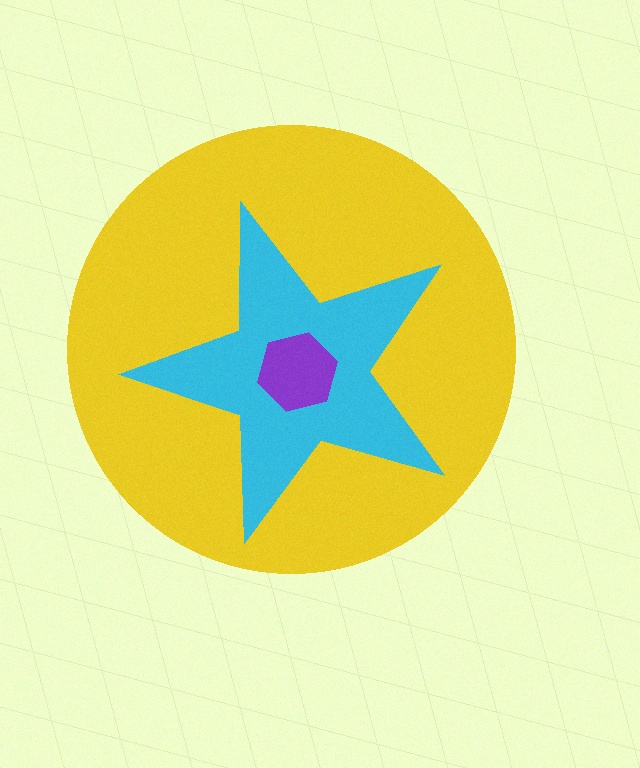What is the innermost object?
The purple hexagon.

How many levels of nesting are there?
3.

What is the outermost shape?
The yellow circle.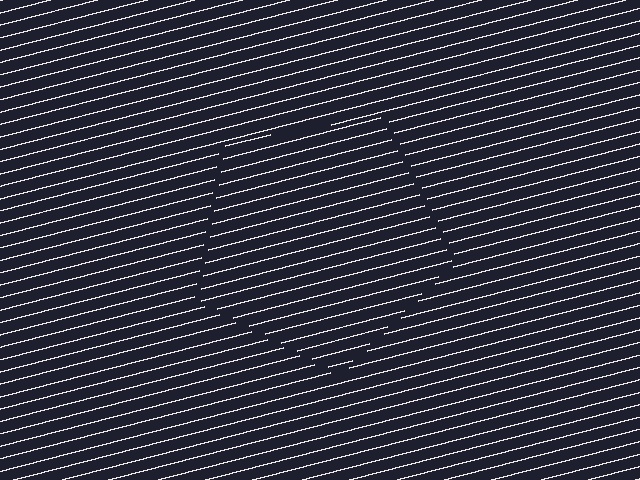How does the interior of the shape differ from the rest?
The interior of the shape contains the same grating, shifted by half a period — the contour is defined by the phase discontinuity where line-ends from the inner and outer gratings abut.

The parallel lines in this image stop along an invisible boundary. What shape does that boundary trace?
An illusory pentagon. The interior of the shape contains the same grating, shifted by half a period — the contour is defined by the phase discontinuity where line-ends from the inner and outer gratings abut.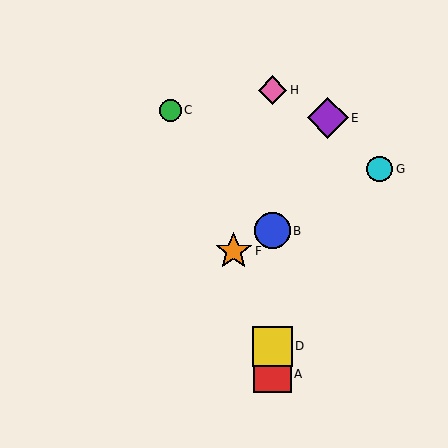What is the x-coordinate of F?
Object F is at x≈234.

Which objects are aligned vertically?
Objects A, B, D, H are aligned vertically.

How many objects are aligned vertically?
4 objects (A, B, D, H) are aligned vertically.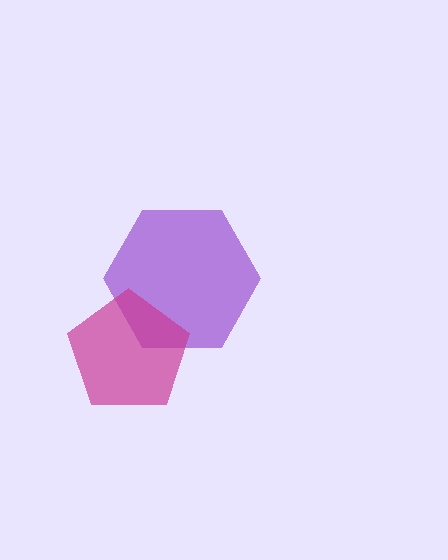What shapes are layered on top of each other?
The layered shapes are: a purple hexagon, a magenta pentagon.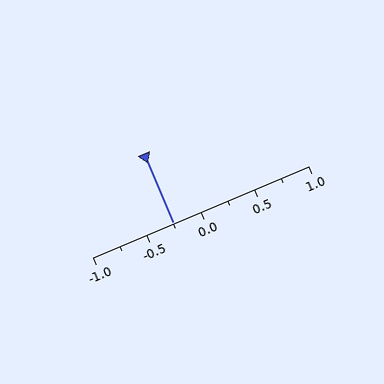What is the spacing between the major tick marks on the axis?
The major ticks are spaced 0.5 apart.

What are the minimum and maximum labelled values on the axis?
The axis runs from -1.0 to 1.0.